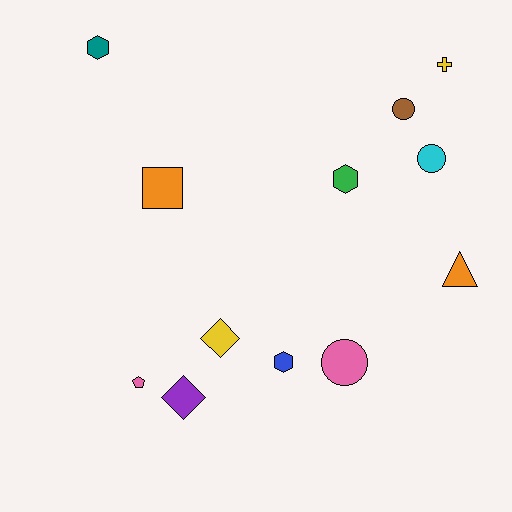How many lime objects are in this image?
There are no lime objects.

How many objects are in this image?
There are 12 objects.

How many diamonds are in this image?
There are 2 diamonds.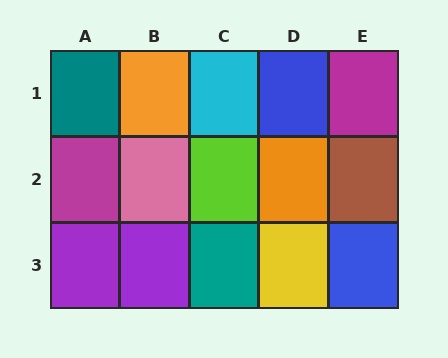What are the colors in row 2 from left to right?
Magenta, pink, lime, orange, brown.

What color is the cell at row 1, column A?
Teal.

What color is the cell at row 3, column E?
Blue.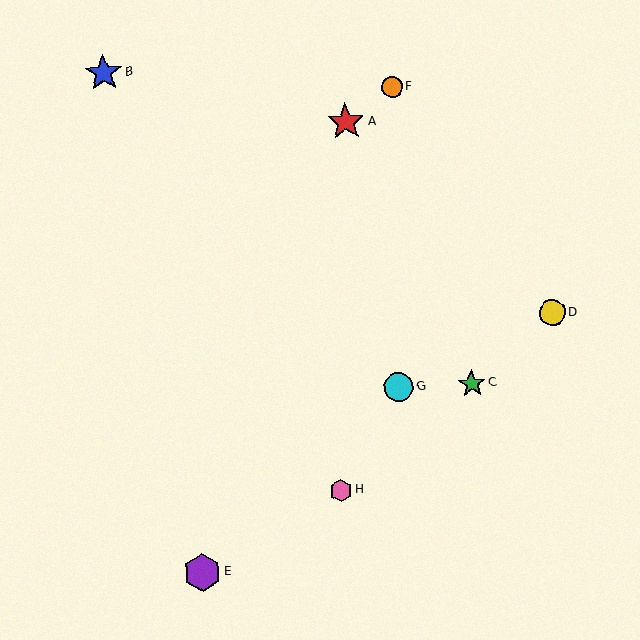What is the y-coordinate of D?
Object D is at y≈313.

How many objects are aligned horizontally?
2 objects (C, G) are aligned horizontally.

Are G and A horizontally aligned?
No, G is at y≈387 and A is at y≈122.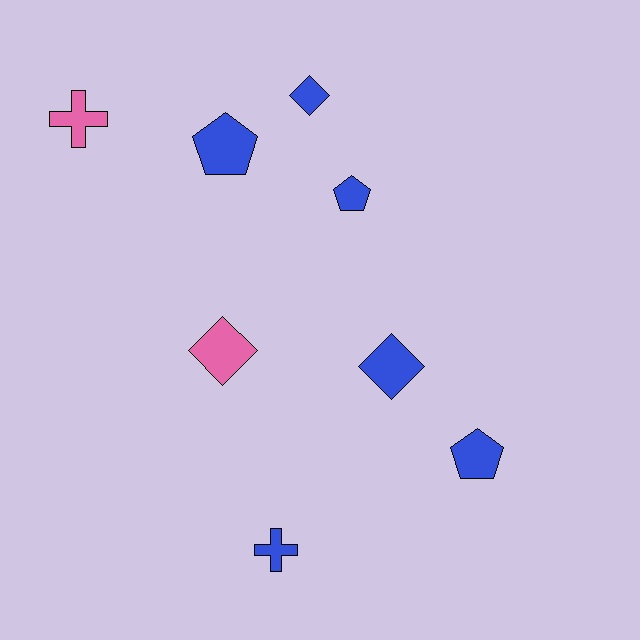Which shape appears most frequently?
Pentagon, with 3 objects.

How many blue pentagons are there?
There are 3 blue pentagons.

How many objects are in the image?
There are 8 objects.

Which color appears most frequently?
Blue, with 6 objects.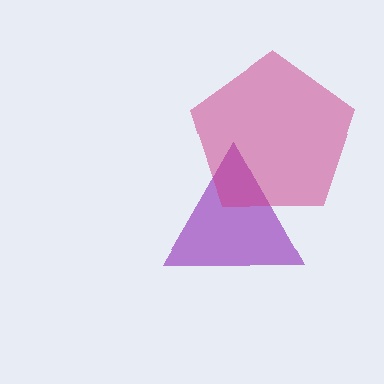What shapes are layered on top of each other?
The layered shapes are: a purple triangle, a magenta pentagon.